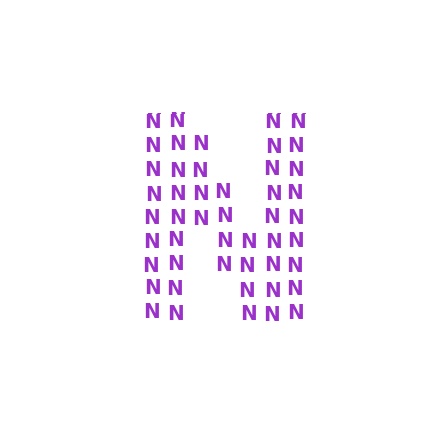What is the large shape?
The large shape is the letter N.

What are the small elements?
The small elements are letter N's.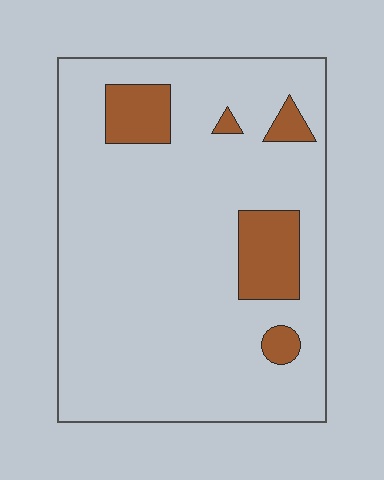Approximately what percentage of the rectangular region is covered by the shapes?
Approximately 15%.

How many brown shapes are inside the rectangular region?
5.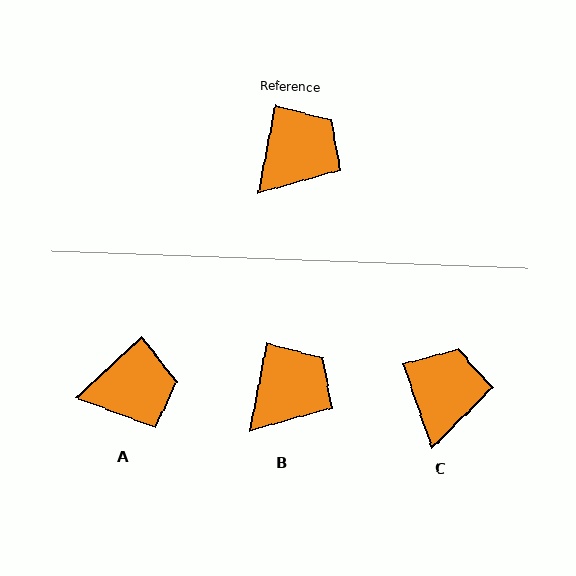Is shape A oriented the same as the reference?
No, it is off by about 36 degrees.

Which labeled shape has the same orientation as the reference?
B.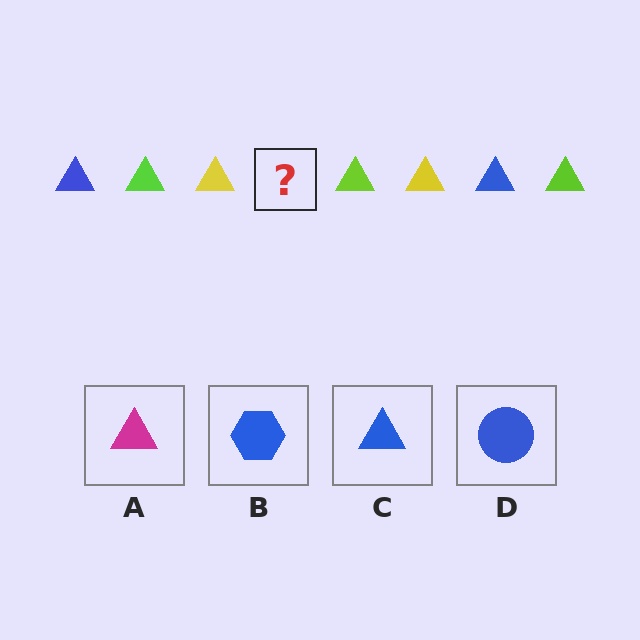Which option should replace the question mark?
Option C.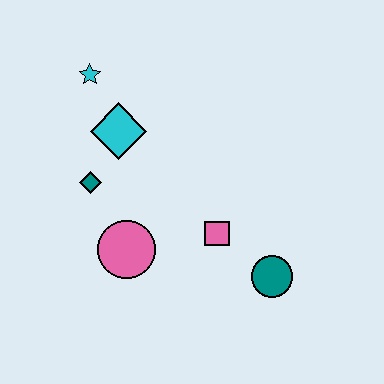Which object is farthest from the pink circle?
The cyan star is farthest from the pink circle.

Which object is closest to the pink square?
The teal circle is closest to the pink square.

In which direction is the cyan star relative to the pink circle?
The cyan star is above the pink circle.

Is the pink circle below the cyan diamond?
Yes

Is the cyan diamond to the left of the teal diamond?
No